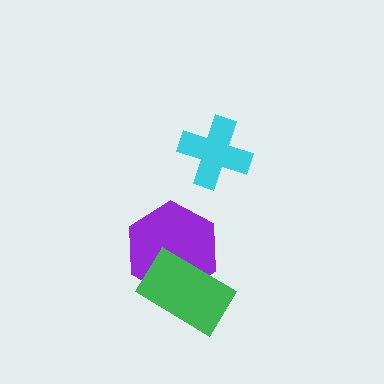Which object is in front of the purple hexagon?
The green rectangle is in front of the purple hexagon.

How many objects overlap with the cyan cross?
0 objects overlap with the cyan cross.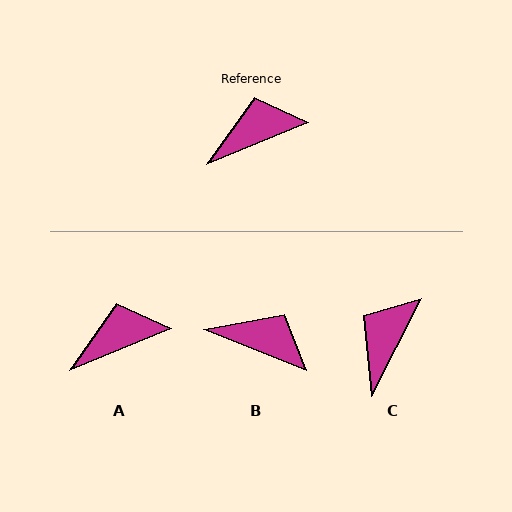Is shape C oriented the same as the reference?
No, it is off by about 41 degrees.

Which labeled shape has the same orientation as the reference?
A.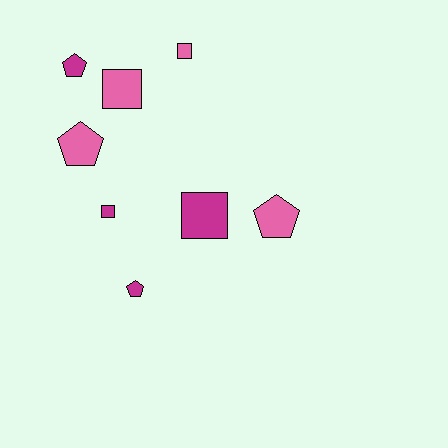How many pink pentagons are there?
There are 2 pink pentagons.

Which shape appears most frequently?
Square, with 4 objects.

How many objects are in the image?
There are 8 objects.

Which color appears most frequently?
Pink, with 4 objects.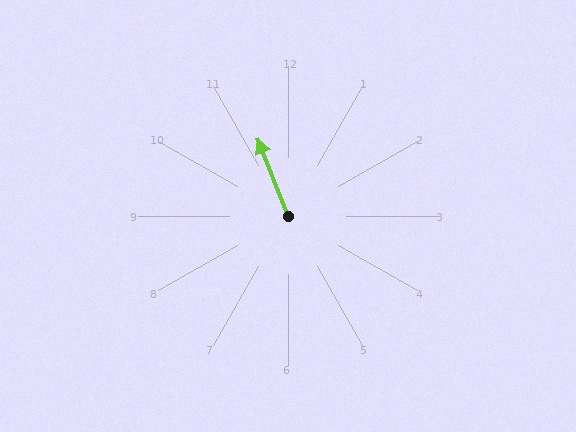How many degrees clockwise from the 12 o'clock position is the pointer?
Approximately 339 degrees.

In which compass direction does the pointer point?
North.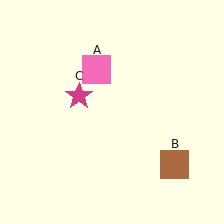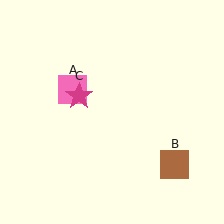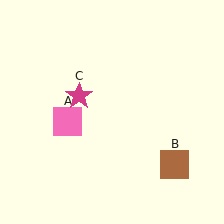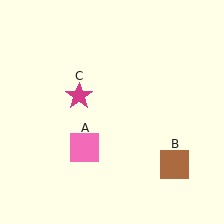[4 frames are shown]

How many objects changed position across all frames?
1 object changed position: pink square (object A).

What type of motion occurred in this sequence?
The pink square (object A) rotated counterclockwise around the center of the scene.